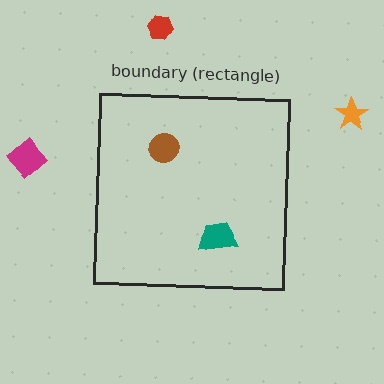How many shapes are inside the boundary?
2 inside, 3 outside.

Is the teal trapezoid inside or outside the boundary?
Inside.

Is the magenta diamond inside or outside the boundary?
Outside.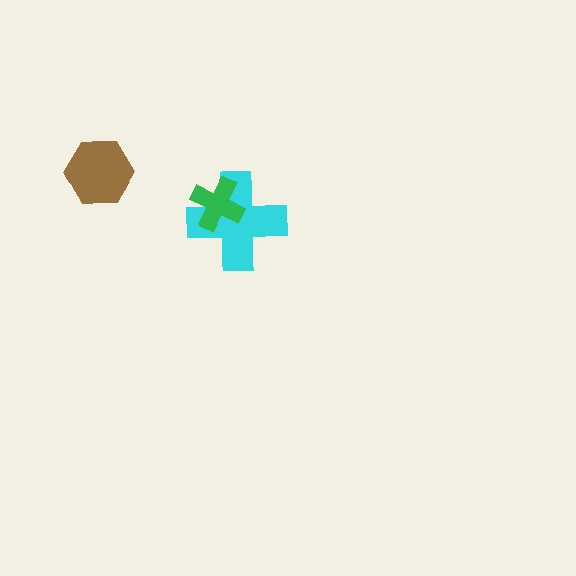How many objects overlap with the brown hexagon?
0 objects overlap with the brown hexagon.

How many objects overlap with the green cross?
1 object overlaps with the green cross.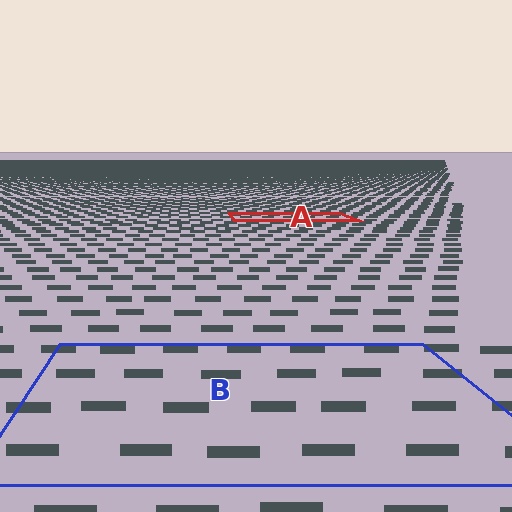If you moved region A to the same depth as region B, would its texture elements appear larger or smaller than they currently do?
They would appear larger. At a closer depth, the same texture elements are projected at a bigger on-screen size.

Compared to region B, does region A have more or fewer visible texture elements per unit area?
Region A has more texture elements per unit area — they are packed more densely because it is farther away.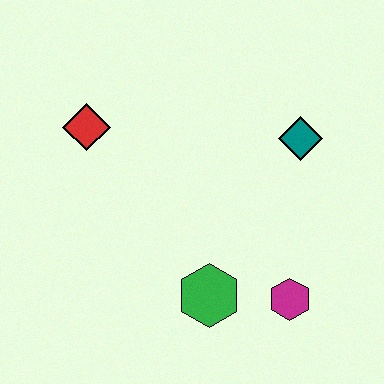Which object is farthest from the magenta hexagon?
The red diamond is farthest from the magenta hexagon.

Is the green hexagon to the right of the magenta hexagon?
No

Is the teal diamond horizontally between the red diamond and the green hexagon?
No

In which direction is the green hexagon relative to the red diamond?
The green hexagon is below the red diamond.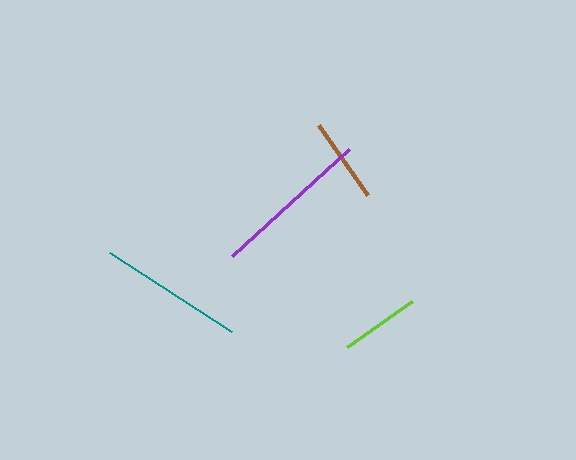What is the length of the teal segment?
The teal segment is approximately 146 pixels long.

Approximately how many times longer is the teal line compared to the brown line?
The teal line is approximately 1.7 times the length of the brown line.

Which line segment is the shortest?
The lime line is the shortest at approximately 79 pixels.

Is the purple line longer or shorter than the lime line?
The purple line is longer than the lime line.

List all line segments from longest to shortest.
From longest to shortest: purple, teal, brown, lime.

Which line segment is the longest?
The purple line is the longest at approximately 158 pixels.